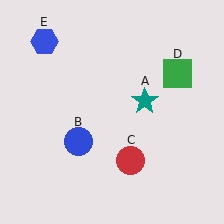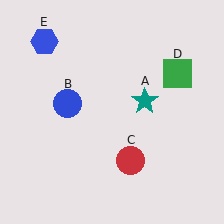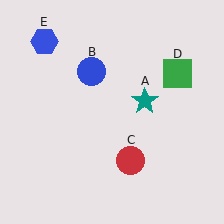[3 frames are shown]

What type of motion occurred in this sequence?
The blue circle (object B) rotated clockwise around the center of the scene.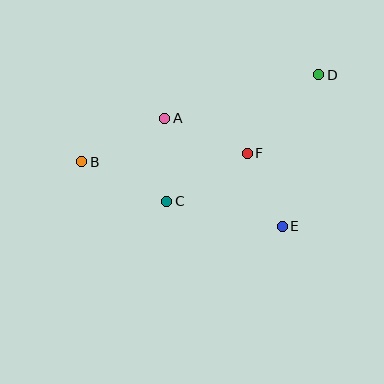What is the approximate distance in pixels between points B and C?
The distance between B and C is approximately 94 pixels.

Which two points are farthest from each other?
Points B and D are farthest from each other.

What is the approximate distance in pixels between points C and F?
The distance between C and F is approximately 93 pixels.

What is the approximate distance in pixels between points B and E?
The distance between B and E is approximately 211 pixels.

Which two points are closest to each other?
Points E and F are closest to each other.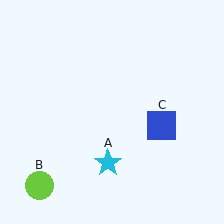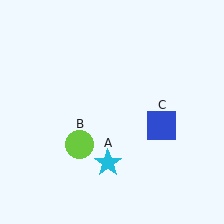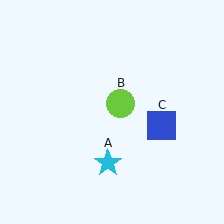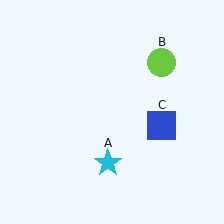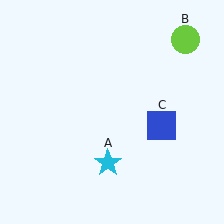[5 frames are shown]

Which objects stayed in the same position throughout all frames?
Cyan star (object A) and blue square (object C) remained stationary.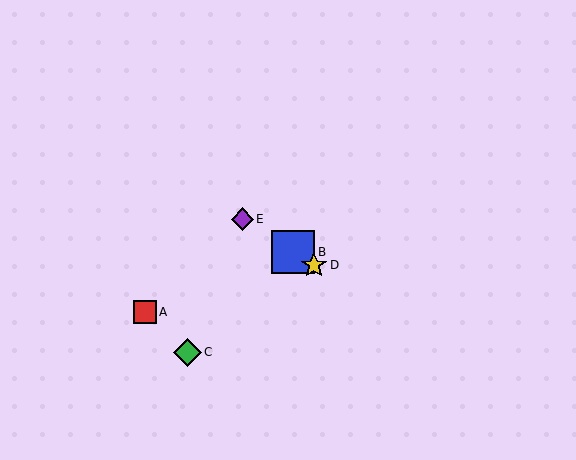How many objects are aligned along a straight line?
3 objects (B, D, E) are aligned along a straight line.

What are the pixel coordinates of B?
Object B is at (293, 252).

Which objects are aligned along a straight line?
Objects B, D, E are aligned along a straight line.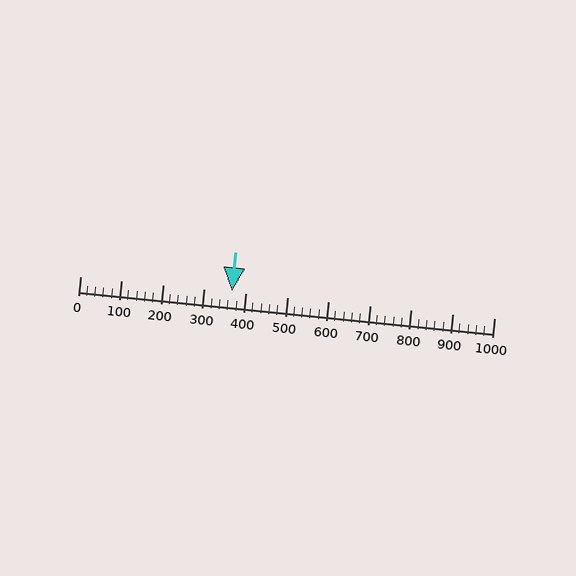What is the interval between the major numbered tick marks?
The major tick marks are spaced 100 units apart.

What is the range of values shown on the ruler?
The ruler shows values from 0 to 1000.